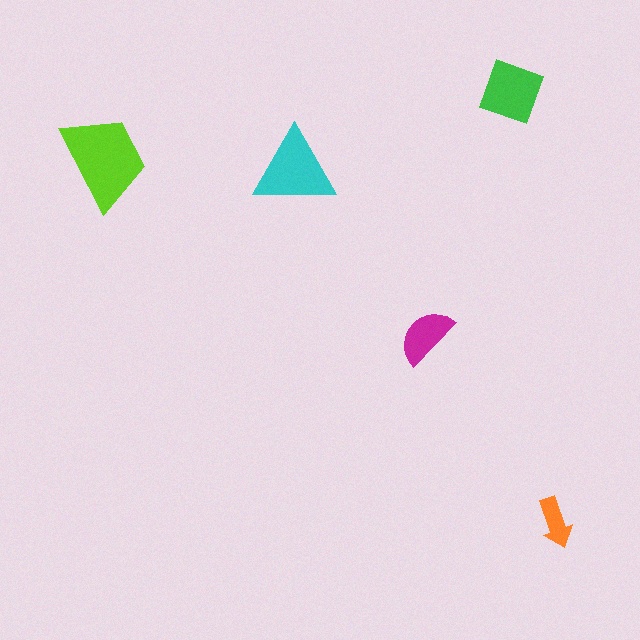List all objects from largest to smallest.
The lime trapezoid, the cyan triangle, the green diamond, the magenta semicircle, the orange arrow.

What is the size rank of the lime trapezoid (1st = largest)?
1st.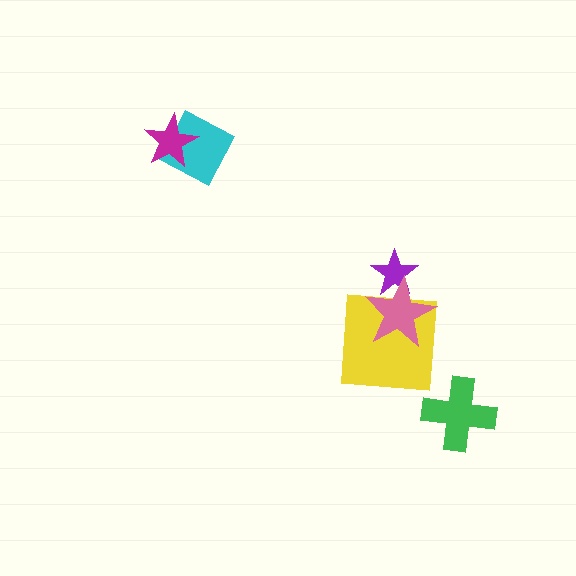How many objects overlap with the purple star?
1 object overlaps with the purple star.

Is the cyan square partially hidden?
Yes, it is partially covered by another shape.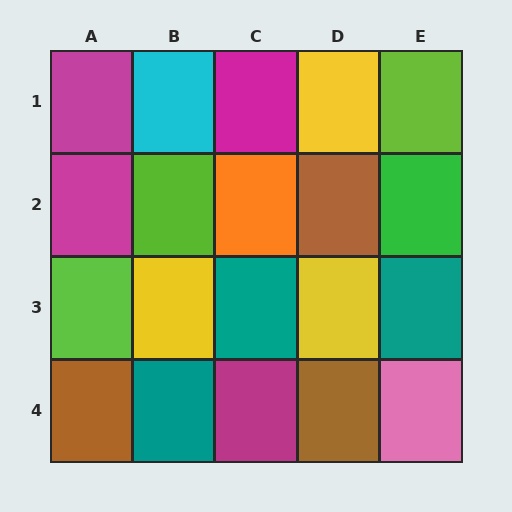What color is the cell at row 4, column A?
Brown.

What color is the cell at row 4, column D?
Brown.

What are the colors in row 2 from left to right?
Magenta, lime, orange, brown, green.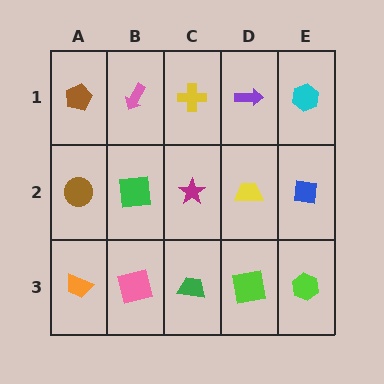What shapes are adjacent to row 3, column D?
A yellow trapezoid (row 2, column D), a green trapezoid (row 3, column C), a lime hexagon (row 3, column E).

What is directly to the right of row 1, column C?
A purple arrow.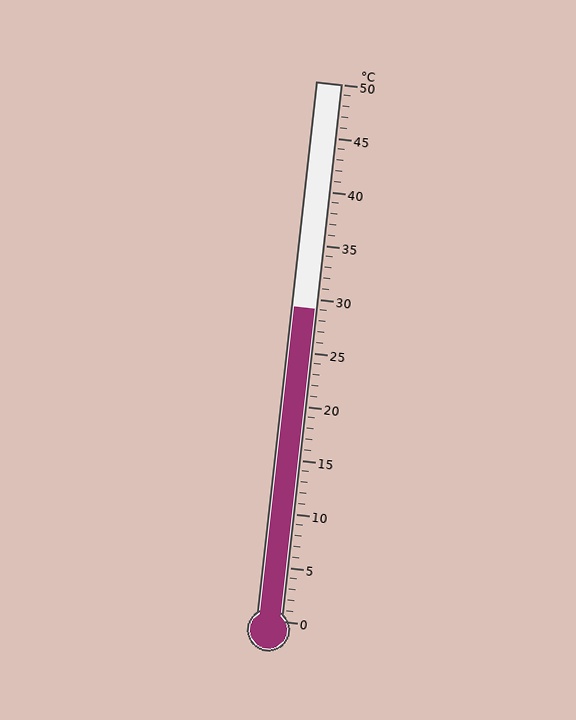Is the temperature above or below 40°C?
The temperature is below 40°C.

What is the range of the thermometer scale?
The thermometer scale ranges from 0°C to 50°C.